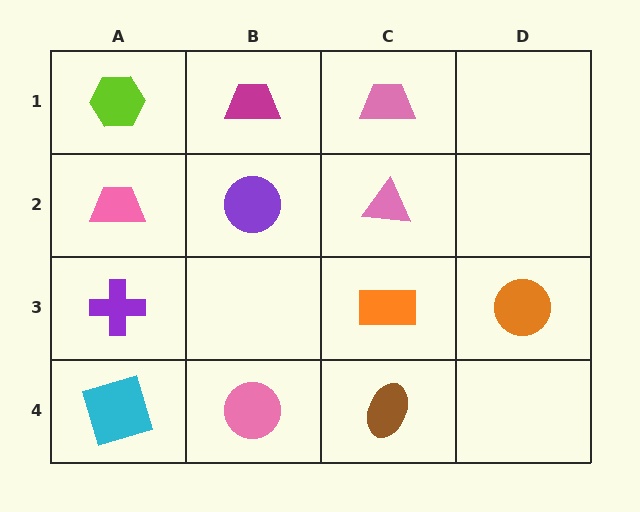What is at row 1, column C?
A pink trapezoid.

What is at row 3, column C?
An orange rectangle.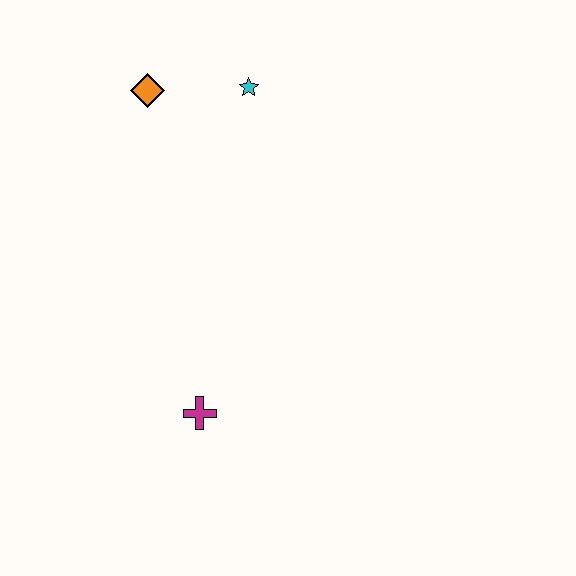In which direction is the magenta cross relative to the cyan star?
The magenta cross is below the cyan star.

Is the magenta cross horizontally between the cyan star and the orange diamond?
Yes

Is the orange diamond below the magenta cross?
No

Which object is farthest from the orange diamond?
The magenta cross is farthest from the orange diamond.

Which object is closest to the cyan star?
The orange diamond is closest to the cyan star.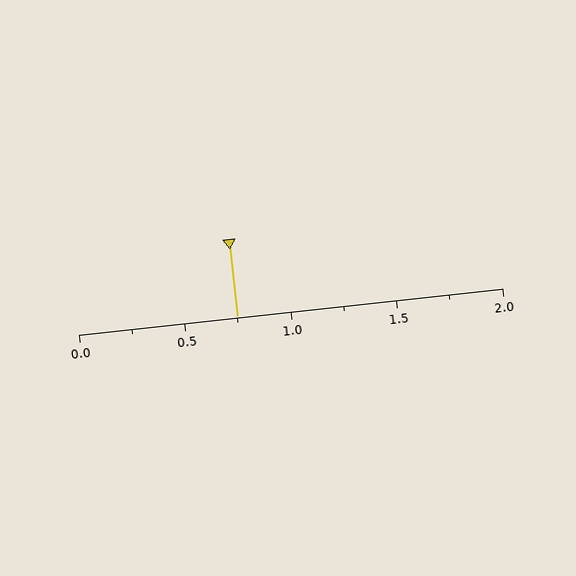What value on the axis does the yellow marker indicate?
The marker indicates approximately 0.75.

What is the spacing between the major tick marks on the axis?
The major ticks are spaced 0.5 apart.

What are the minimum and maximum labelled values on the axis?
The axis runs from 0.0 to 2.0.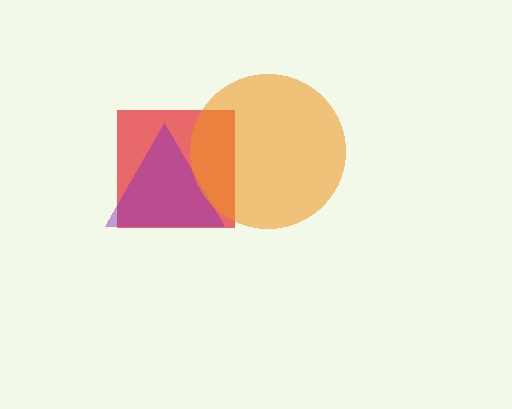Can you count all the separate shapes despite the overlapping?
Yes, there are 3 separate shapes.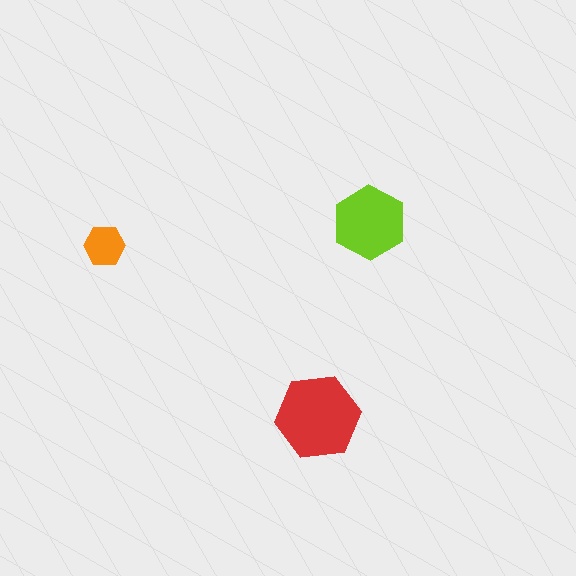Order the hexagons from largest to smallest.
the red one, the lime one, the orange one.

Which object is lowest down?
The red hexagon is bottommost.